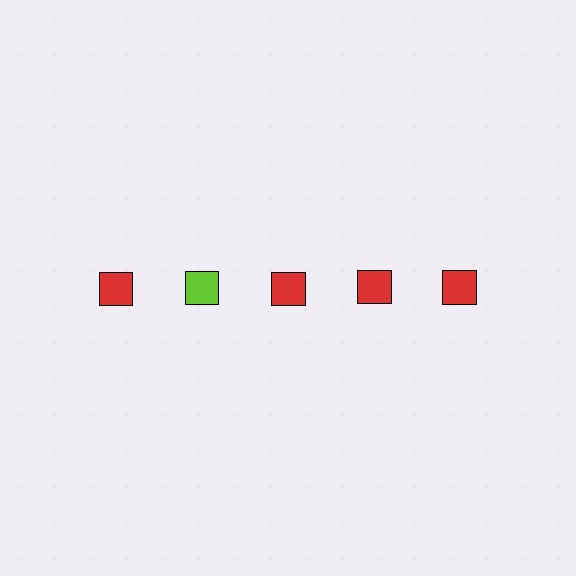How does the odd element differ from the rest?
It has a different color: lime instead of red.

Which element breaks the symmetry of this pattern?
The lime square in the top row, second from left column breaks the symmetry. All other shapes are red squares.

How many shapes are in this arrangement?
There are 5 shapes arranged in a grid pattern.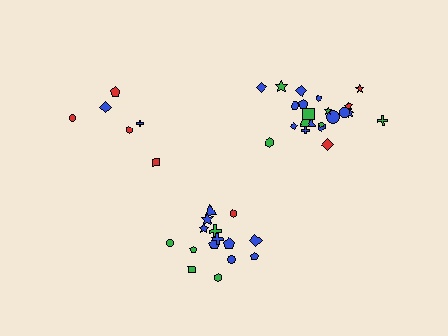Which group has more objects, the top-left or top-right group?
The top-right group.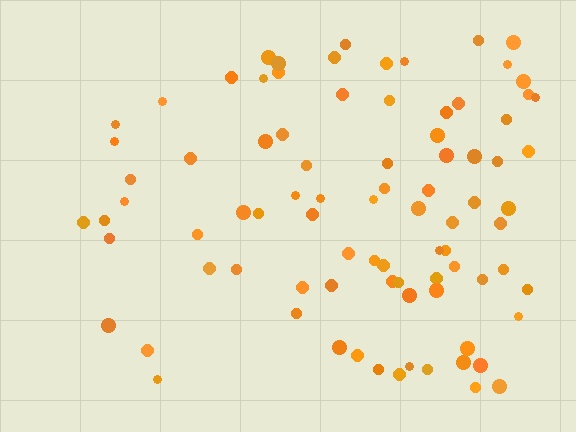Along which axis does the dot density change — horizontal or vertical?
Horizontal.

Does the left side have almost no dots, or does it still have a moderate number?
Still a moderate number, just noticeably fewer than the right.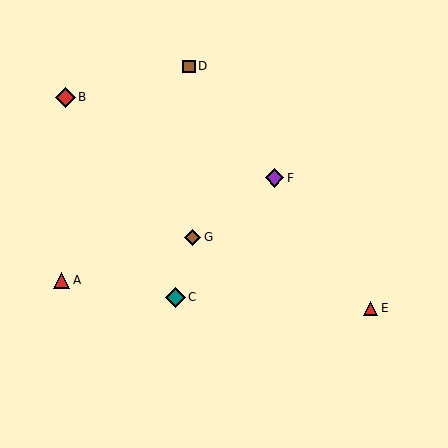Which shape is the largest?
The teal diamond (labeled C) is the largest.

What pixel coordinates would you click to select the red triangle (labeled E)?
Click at (371, 308) to select the red triangle E.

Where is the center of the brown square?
The center of the brown square is at (189, 66).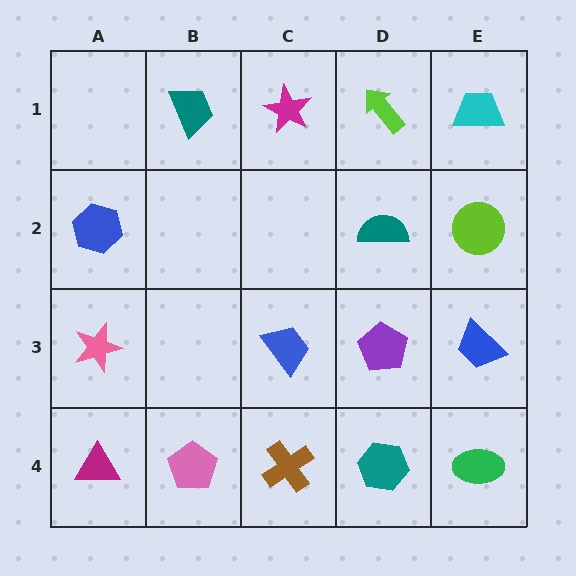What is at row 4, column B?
A pink pentagon.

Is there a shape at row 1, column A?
No, that cell is empty.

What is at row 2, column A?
A blue hexagon.